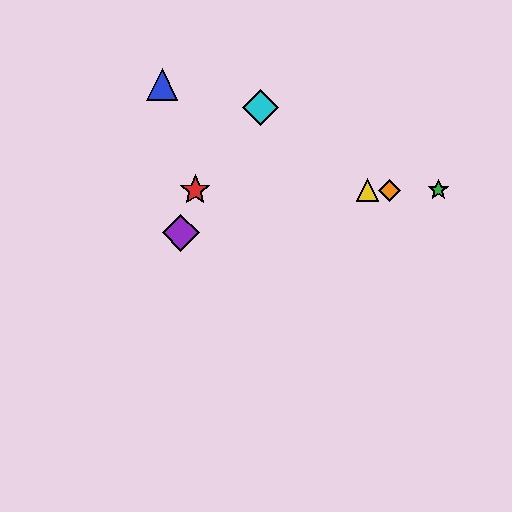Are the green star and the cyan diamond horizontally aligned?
No, the green star is at y≈190 and the cyan diamond is at y≈107.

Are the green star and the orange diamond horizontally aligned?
Yes, both are at y≈190.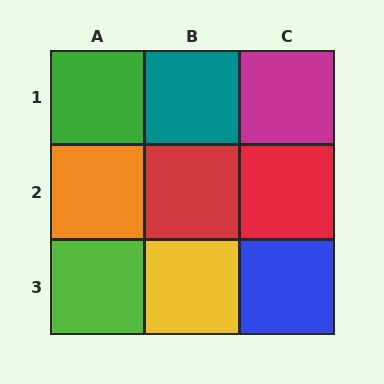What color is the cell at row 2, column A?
Orange.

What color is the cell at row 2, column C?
Red.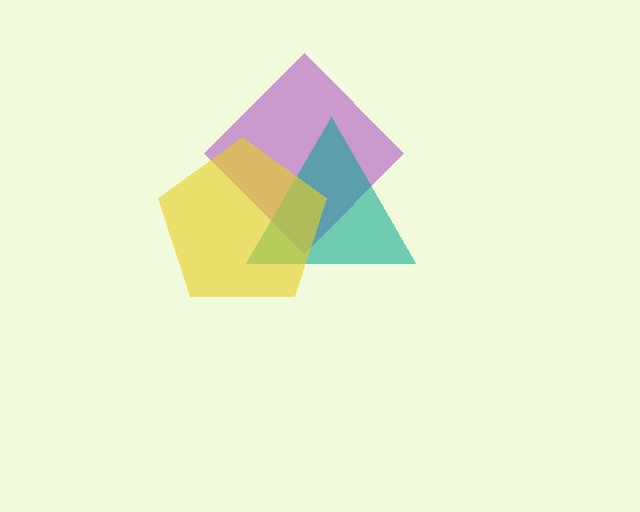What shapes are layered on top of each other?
The layered shapes are: a purple diamond, a teal triangle, a yellow pentagon.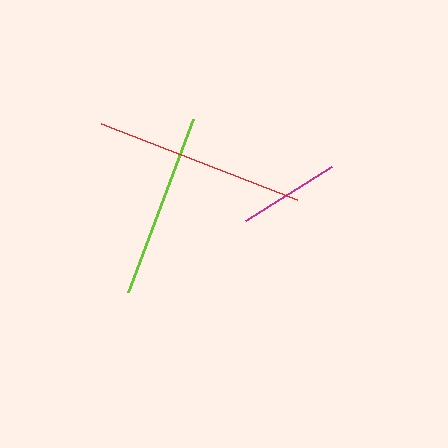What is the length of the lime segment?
The lime segment is approximately 185 pixels long.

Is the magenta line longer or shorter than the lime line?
The lime line is longer than the magenta line.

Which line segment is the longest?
The red line is the longest at approximately 211 pixels.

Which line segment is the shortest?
The magenta line is the shortest at approximately 102 pixels.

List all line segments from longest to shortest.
From longest to shortest: red, lime, magenta.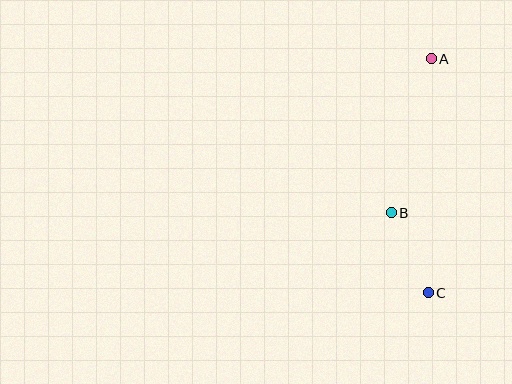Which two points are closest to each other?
Points B and C are closest to each other.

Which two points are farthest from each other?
Points A and C are farthest from each other.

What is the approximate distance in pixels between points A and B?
The distance between A and B is approximately 159 pixels.